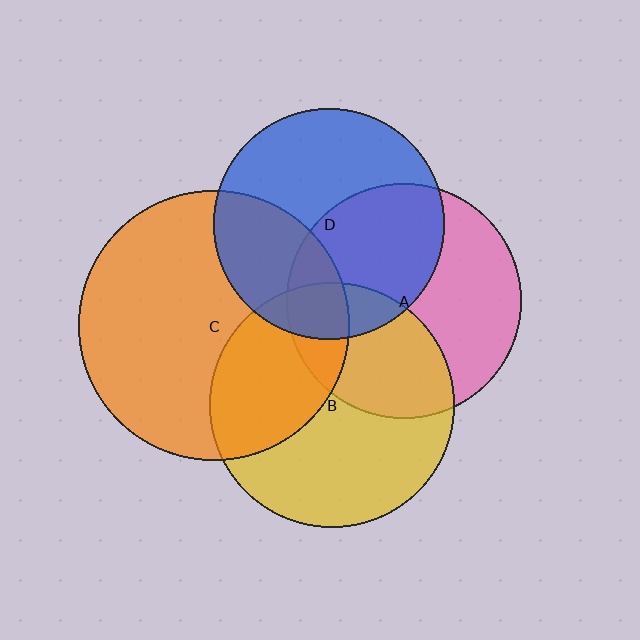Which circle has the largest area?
Circle C (orange).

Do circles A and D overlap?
Yes.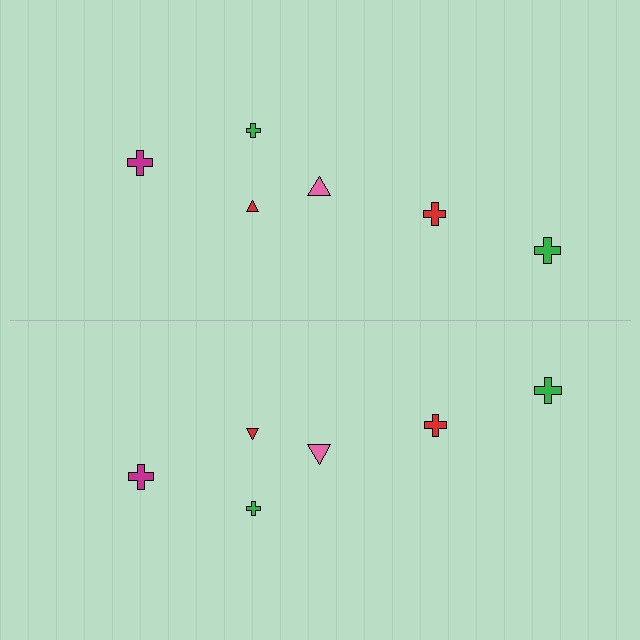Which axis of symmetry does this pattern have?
The pattern has a horizontal axis of symmetry running through the center of the image.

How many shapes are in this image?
There are 12 shapes in this image.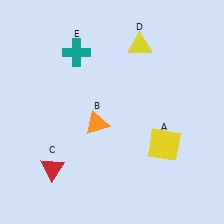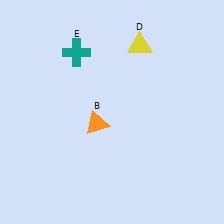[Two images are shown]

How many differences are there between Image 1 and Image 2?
There are 2 differences between the two images.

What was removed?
The red triangle (C), the yellow square (A) were removed in Image 2.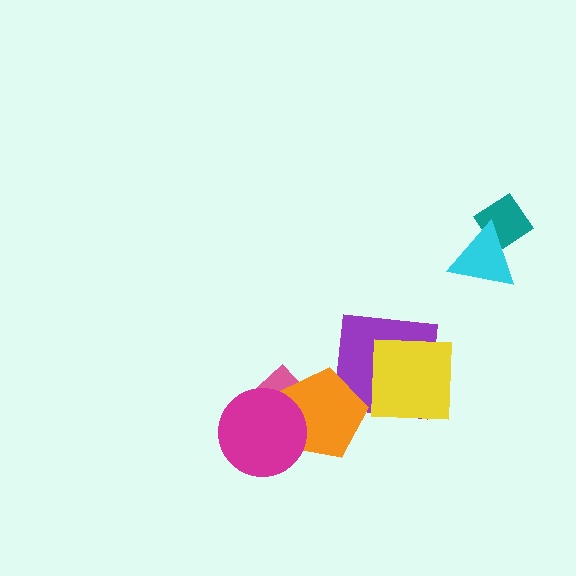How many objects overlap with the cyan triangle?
1 object overlaps with the cyan triangle.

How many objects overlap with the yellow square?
1 object overlaps with the yellow square.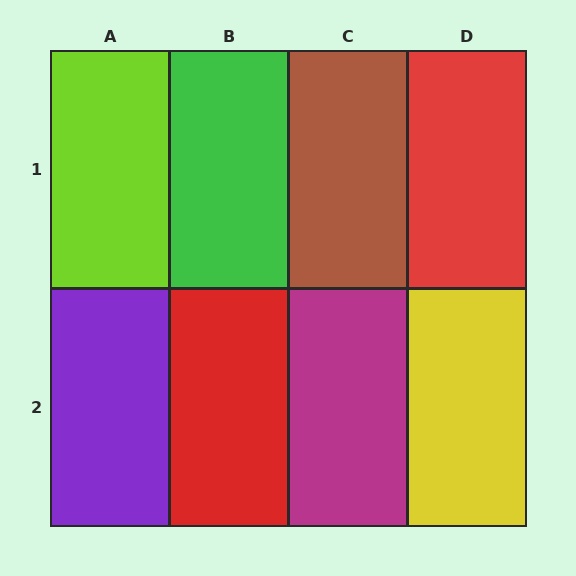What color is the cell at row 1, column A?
Lime.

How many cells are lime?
1 cell is lime.